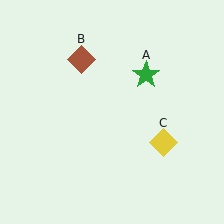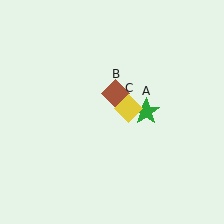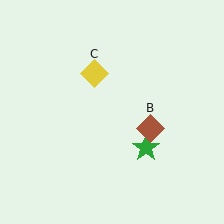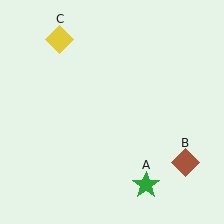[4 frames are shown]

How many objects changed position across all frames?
3 objects changed position: green star (object A), brown diamond (object B), yellow diamond (object C).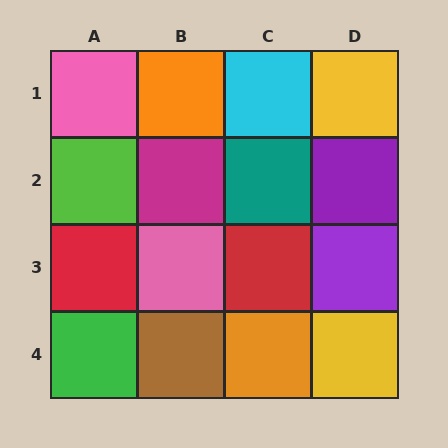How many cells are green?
1 cell is green.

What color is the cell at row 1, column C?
Cyan.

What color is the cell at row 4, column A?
Green.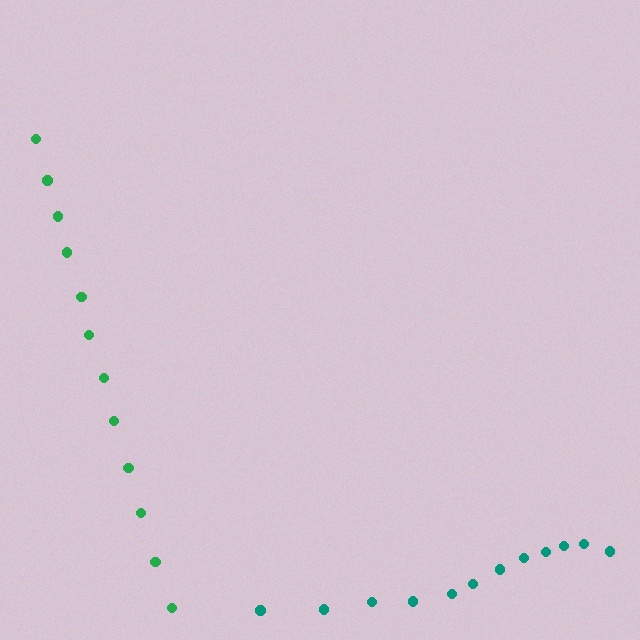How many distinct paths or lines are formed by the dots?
There are 2 distinct paths.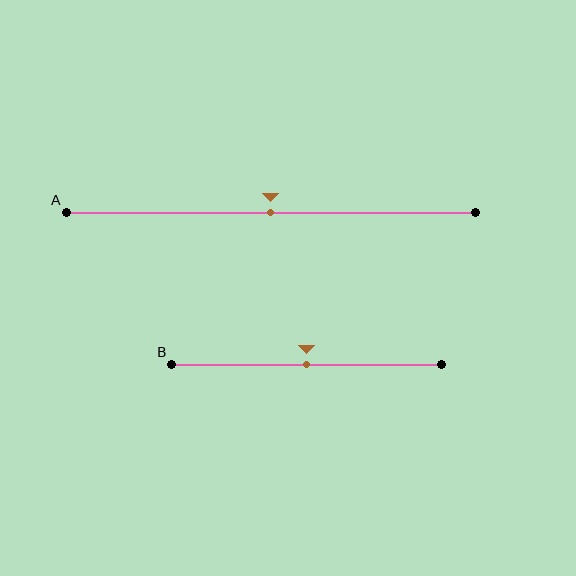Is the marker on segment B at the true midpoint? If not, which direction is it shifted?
Yes, the marker on segment B is at the true midpoint.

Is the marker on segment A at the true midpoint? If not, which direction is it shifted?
Yes, the marker on segment A is at the true midpoint.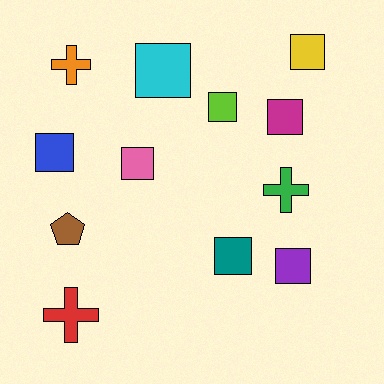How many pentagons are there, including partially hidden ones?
There is 1 pentagon.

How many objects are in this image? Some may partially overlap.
There are 12 objects.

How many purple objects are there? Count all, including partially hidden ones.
There is 1 purple object.